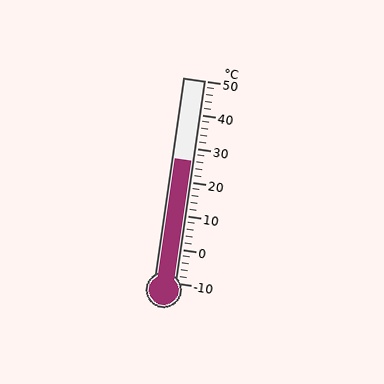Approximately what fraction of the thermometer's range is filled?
The thermometer is filled to approximately 60% of its range.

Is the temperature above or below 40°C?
The temperature is below 40°C.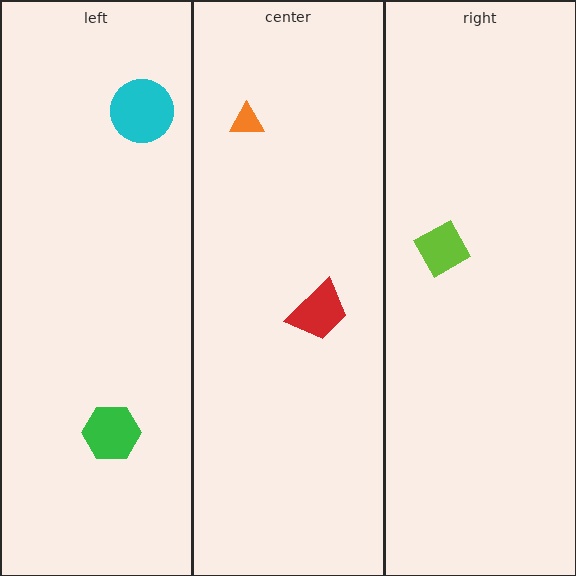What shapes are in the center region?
The orange triangle, the red trapezoid.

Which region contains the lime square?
The right region.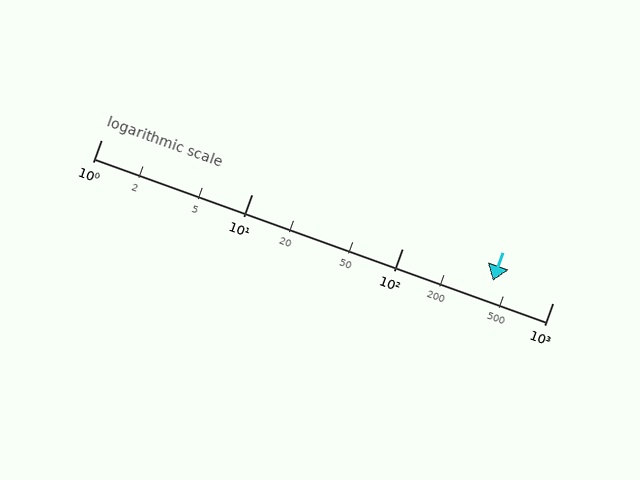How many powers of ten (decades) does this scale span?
The scale spans 3 decades, from 1 to 1000.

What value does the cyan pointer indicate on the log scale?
The pointer indicates approximately 400.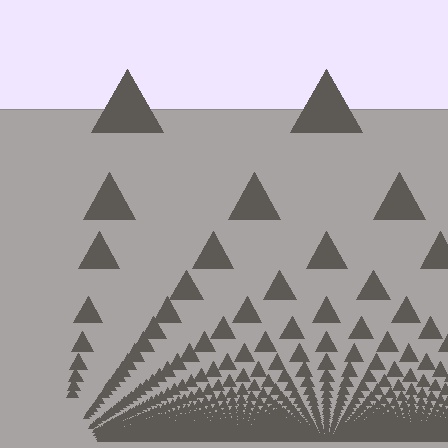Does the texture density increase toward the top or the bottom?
Density increases toward the bottom.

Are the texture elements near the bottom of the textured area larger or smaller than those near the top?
Smaller. The gradient is inverted — elements near the bottom are smaller and denser.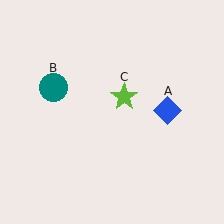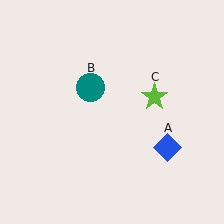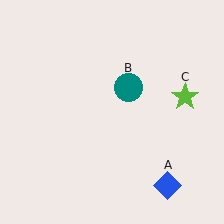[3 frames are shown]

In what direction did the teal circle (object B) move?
The teal circle (object B) moved right.